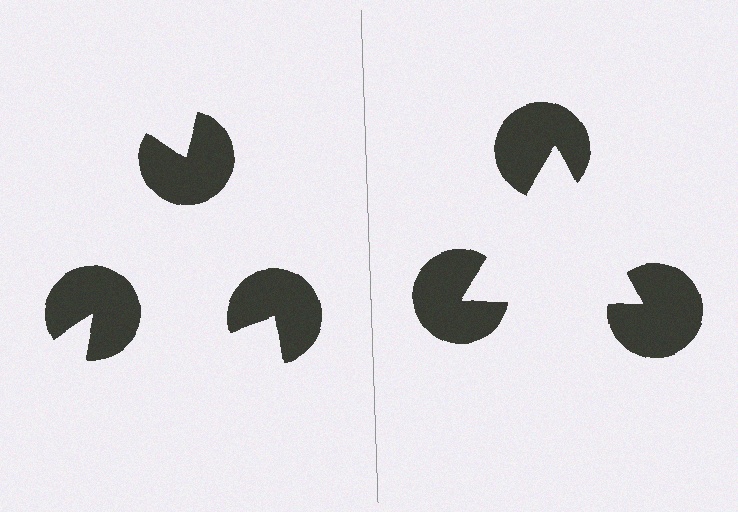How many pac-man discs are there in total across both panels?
6 — 3 on each side.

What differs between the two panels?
The pac-man discs are positioned identically on both sides; only the wedge orientations differ. On the right they align to a triangle; on the left they are misaligned.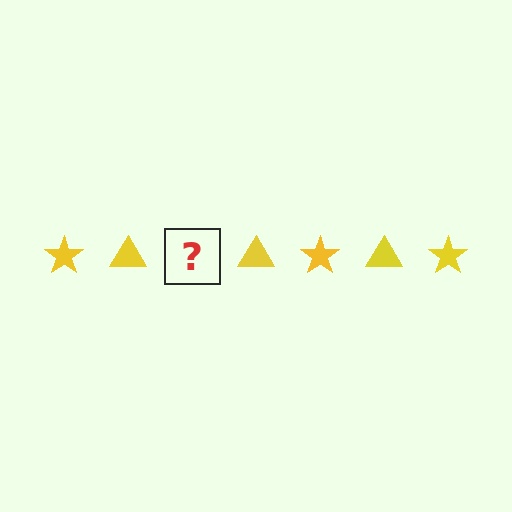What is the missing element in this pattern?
The missing element is a yellow star.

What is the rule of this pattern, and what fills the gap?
The rule is that the pattern cycles through star, triangle shapes in yellow. The gap should be filled with a yellow star.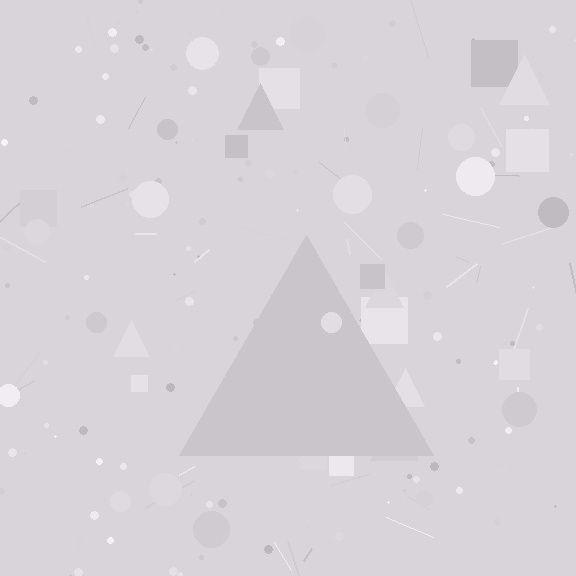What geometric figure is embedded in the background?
A triangle is embedded in the background.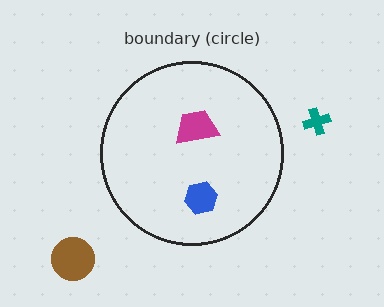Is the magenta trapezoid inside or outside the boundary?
Inside.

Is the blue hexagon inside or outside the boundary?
Inside.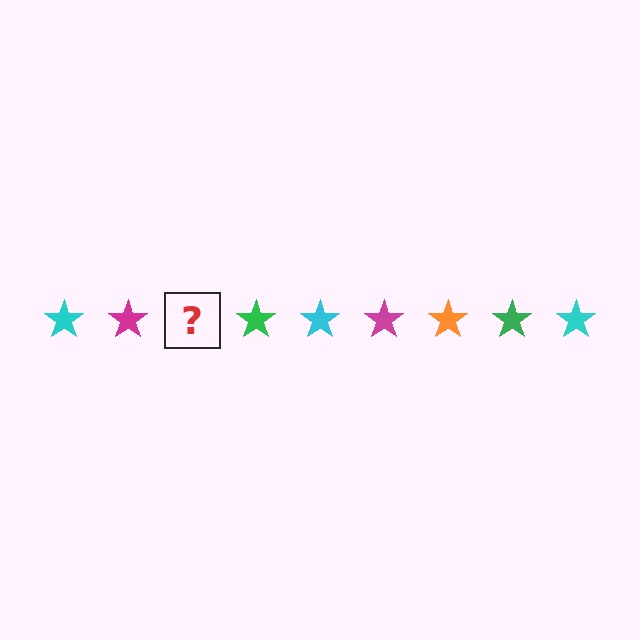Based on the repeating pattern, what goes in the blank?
The blank should be an orange star.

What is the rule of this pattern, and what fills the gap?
The rule is that the pattern cycles through cyan, magenta, orange, green stars. The gap should be filled with an orange star.